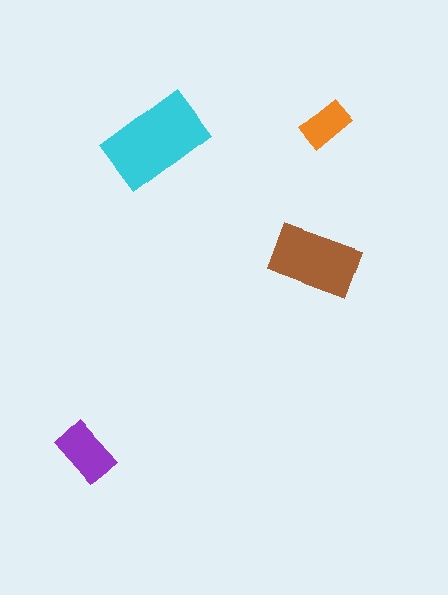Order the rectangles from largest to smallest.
the cyan one, the brown one, the purple one, the orange one.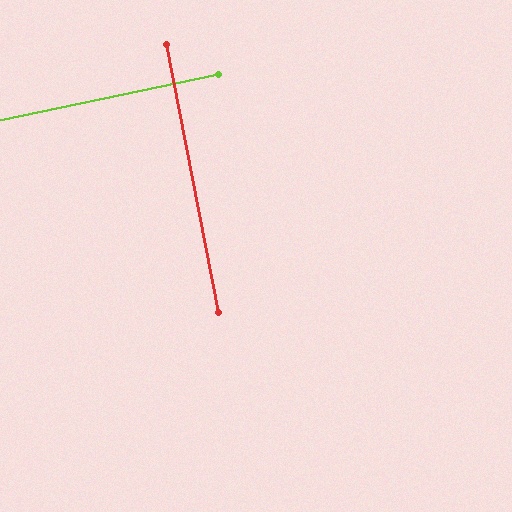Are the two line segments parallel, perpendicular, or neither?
Perpendicular — they meet at approximately 89°.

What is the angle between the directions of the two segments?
Approximately 89 degrees.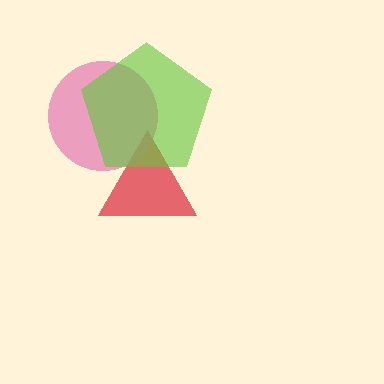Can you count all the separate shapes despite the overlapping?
Yes, there are 3 separate shapes.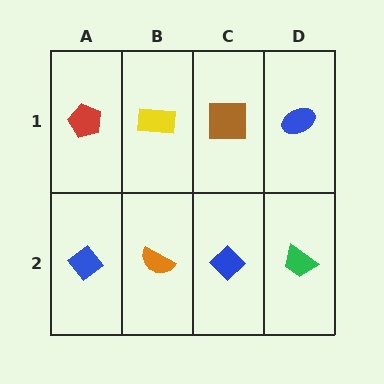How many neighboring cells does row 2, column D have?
2.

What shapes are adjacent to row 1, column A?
A blue diamond (row 2, column A), a yellow rectangle (row 1, column B).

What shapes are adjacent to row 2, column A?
A red pentagon (row 1, column A), an orange semicircle (row 2, column B).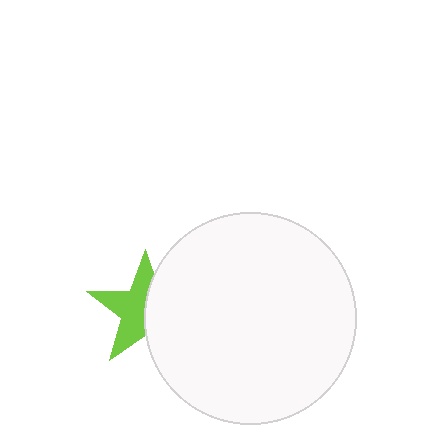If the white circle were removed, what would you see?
You would see the complete lime star.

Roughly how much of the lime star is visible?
About half of it is visible (roughly 54%).